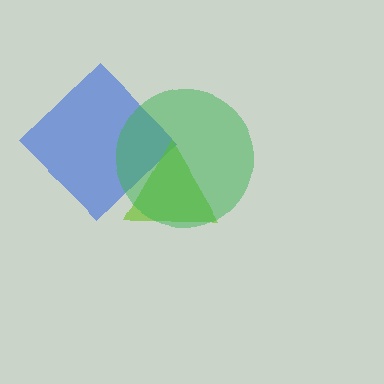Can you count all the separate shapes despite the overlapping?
Yes, there are 3 separate shapes.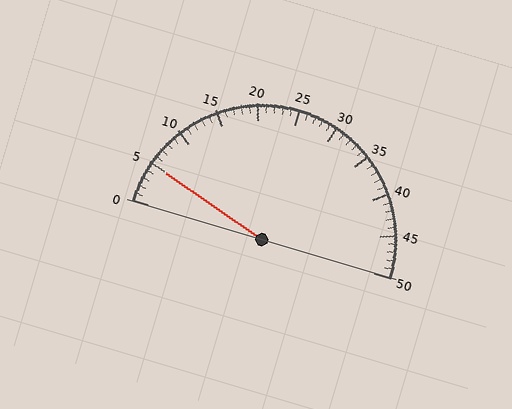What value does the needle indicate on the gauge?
The needle indicates approximately 5.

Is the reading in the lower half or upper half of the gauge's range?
The reading is in the lower half of the range (0 to 50).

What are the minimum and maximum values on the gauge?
The gauge ranges from 0 to 50.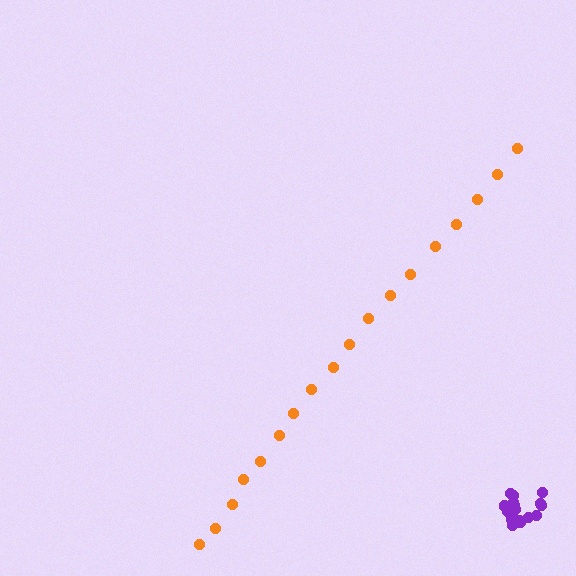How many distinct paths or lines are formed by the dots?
There are 2 distinct paths.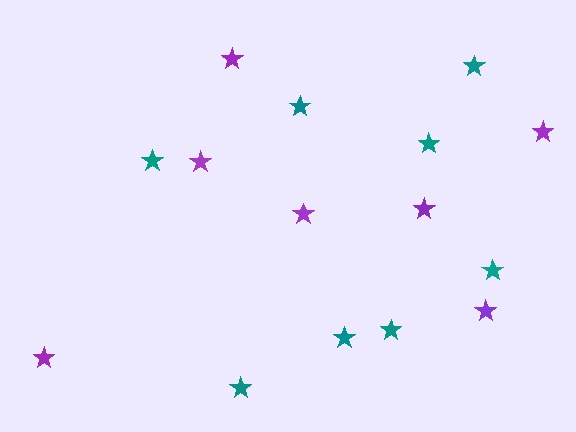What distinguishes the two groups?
There are 2 groups: one group of teal stars (8) and one group of purple stars (7).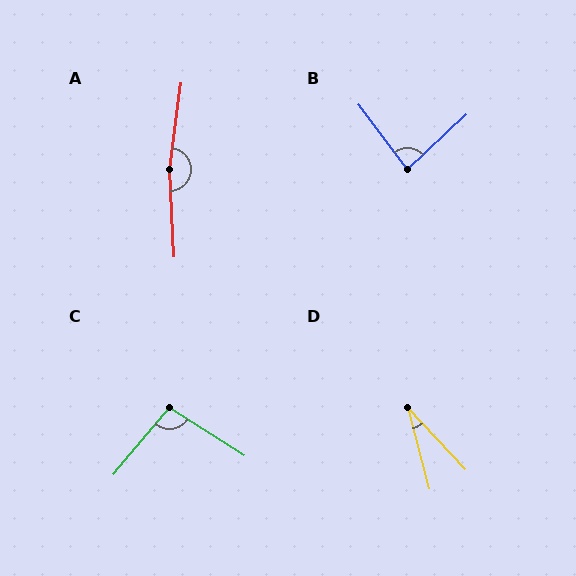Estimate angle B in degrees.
Approximately 84 degrees.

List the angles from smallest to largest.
D (28°), B (84°), C (98°), A (169°).